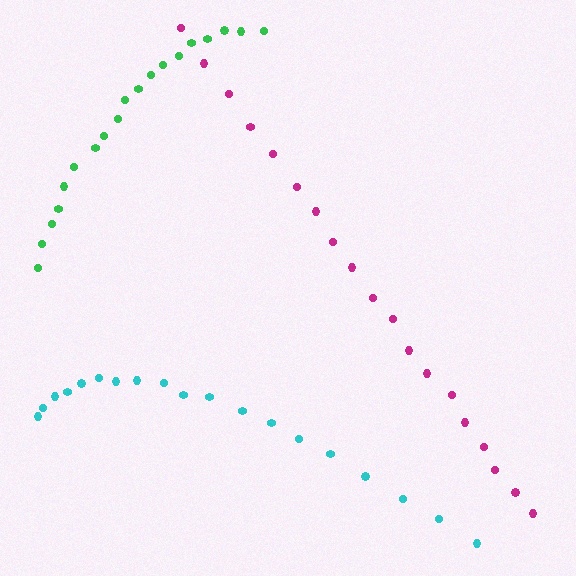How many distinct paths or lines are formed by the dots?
There are 3 distinct paths.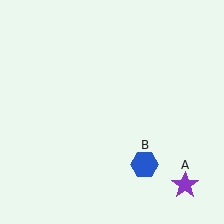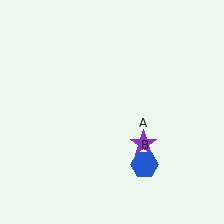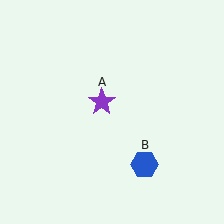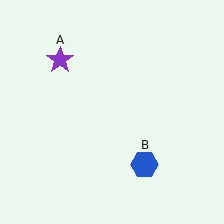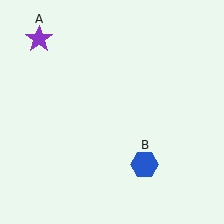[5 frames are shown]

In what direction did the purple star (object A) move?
The purple star (object A) moved up and to the left.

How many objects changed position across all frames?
1 object changed position: purple star (object A).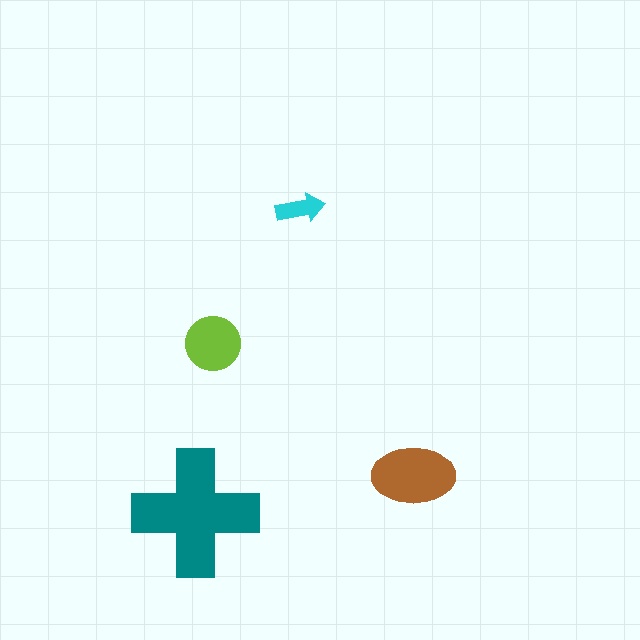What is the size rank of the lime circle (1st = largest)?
3rd.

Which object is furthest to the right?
The brown ellipse is rightmost.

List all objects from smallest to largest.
The cyan arrow, the lime circle, the brown ellipse, the teal cross.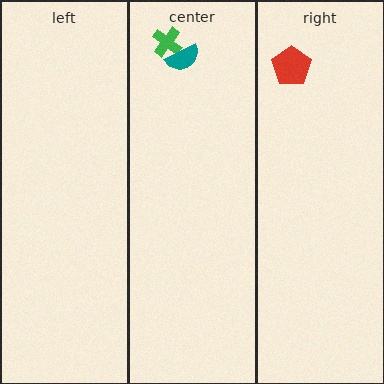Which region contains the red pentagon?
The right region.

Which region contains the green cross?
The center region.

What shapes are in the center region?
The green cross, the teal semicircle.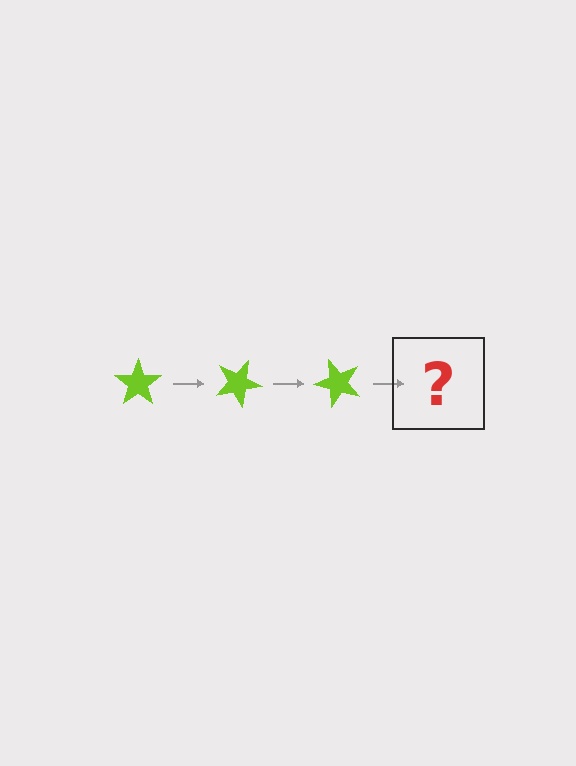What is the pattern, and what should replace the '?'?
The pattern is that the star rotates 25 degrees each step. The '?' should be a lime star rotated 75 degrees.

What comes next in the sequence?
The next element should be a lime star rotated 75 degrees.